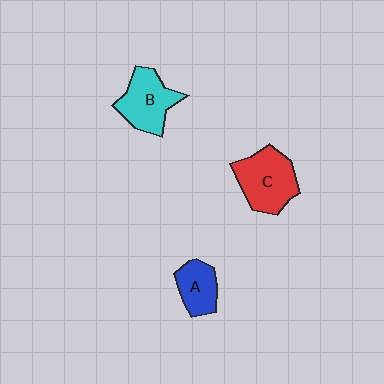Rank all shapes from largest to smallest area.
From largest to smallest: C (red), B (cyan), A (blue).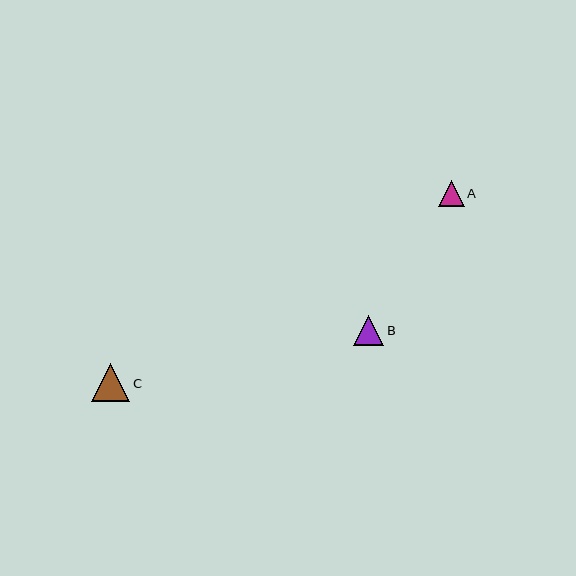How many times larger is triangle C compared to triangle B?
Triangle C is approximately 1.3 times the size of triangle B.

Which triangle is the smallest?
Triangle A is the smallest with a size of approximately 26 pixels.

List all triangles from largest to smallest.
From largest to smallest: C, B, A.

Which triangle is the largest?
Triangle C is the largest with a size of approximately 38 pixels.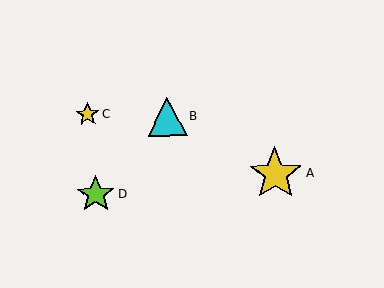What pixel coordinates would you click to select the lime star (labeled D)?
Click at (96, 194) to select the lime star D.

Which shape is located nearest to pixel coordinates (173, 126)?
The cyan triangle (labeled B) at (167, 117) is nearest to that location.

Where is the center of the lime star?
The center of the lime star is at (96, 194).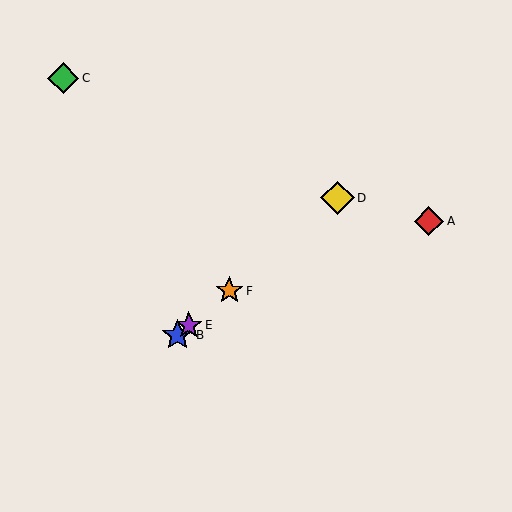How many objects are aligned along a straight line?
4 objects (B, D, E, F) are aligned along a straight line.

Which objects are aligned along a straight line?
Objects B, D, E, F are aligned along a straight line.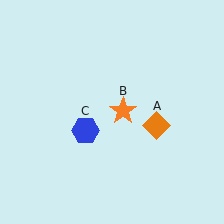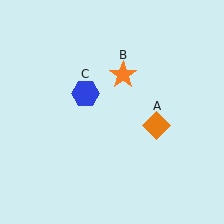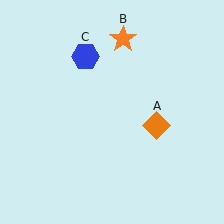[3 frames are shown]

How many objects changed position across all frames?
2 objects changed position: orange star (object B), blue hexagon (object C).